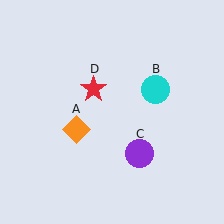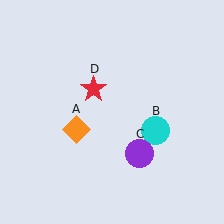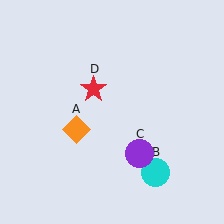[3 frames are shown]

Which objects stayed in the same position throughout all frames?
Orange diamond (object A) and purple circle (object C) and red star (object D) remained stationary.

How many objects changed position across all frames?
1 object changed position: cyan circle (object B).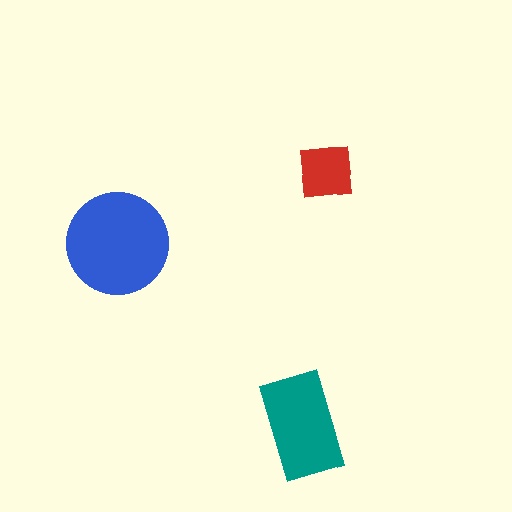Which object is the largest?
The blue circle.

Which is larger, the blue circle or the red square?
The blue circle.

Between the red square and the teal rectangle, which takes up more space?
The teal rectangle.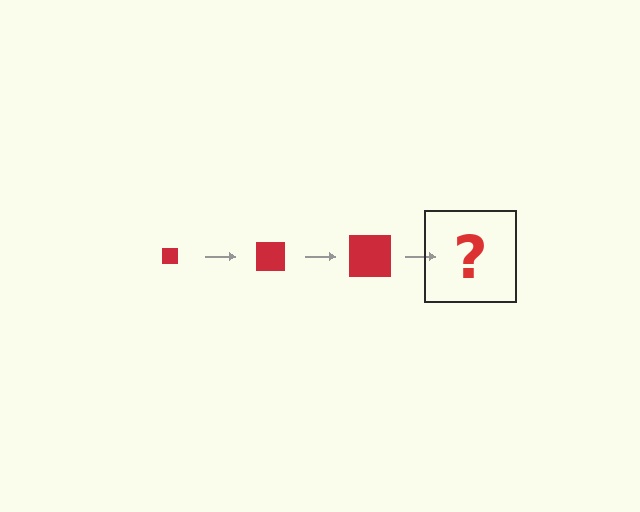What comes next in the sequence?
The next element should be a red square, larger than the previous one.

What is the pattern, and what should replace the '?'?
The pattern is that the square gets progressively larger each step. The '?' should be a red square, larger than the previous one.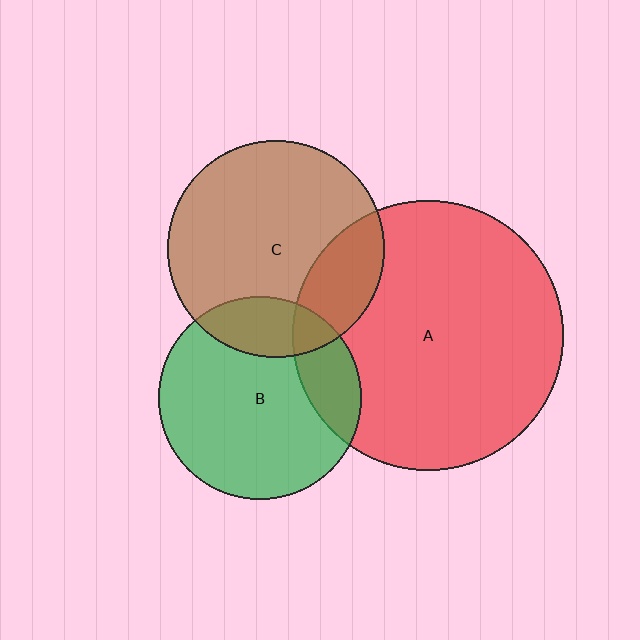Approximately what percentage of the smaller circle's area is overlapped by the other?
Approximately 20%.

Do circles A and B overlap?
Yes.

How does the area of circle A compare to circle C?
Approximately 1.6 times.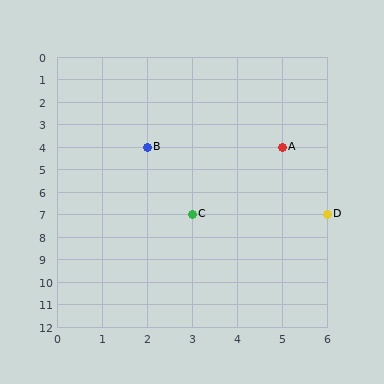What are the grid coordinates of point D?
Point D is at grid coordinates (6, 7).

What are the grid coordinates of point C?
Point C is at grid coordinates (3, 7).